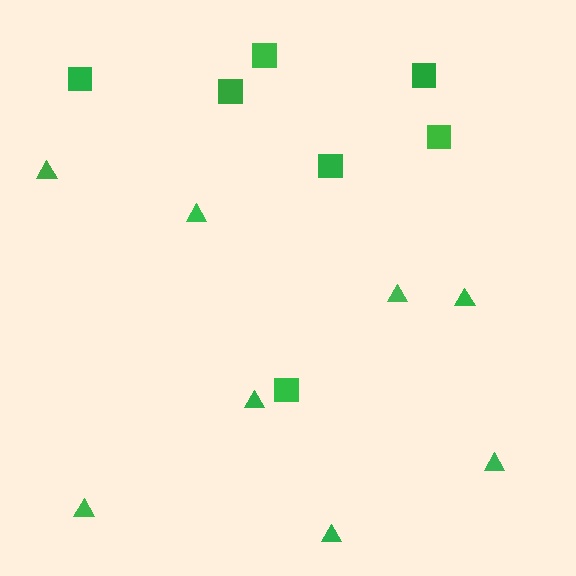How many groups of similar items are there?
There are 2 groups: one group of squares (7) and one group of triangles (8).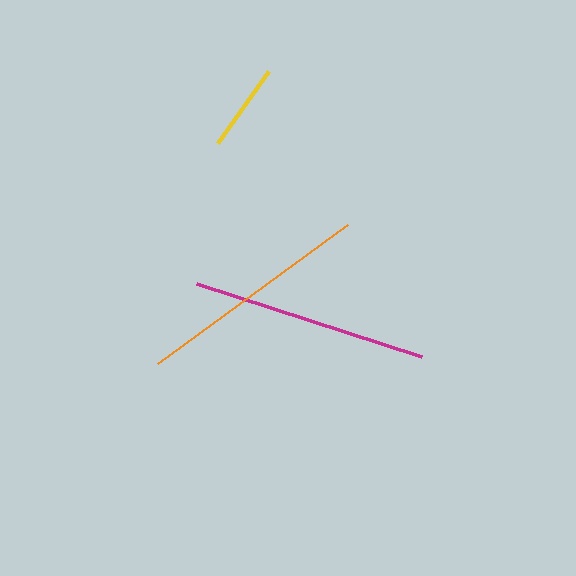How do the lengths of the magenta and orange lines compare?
The magenta and orange lines are approximately the same length.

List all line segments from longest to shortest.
From longest to shortest: magenta, orange, yellow.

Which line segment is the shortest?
The yellow line is the shortest at approximately 88 pixels.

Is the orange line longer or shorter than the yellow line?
The orange line is longer than the yellow line.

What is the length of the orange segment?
The orange segment is approximately 235 pixels long.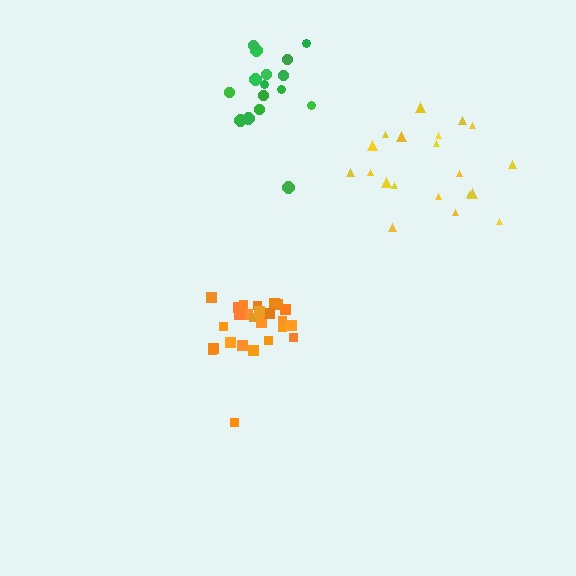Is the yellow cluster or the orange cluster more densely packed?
Orange.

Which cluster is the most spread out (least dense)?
Yellow.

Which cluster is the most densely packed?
Orange.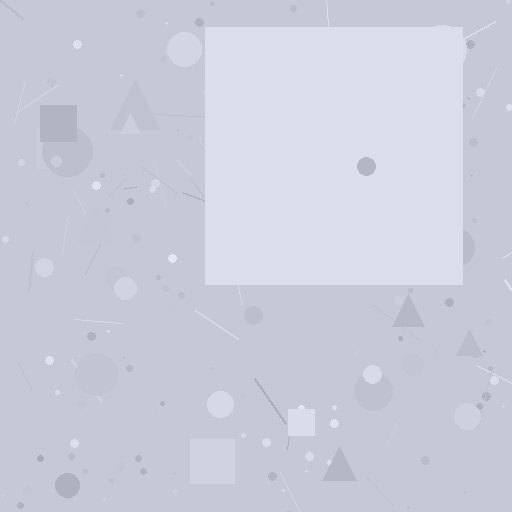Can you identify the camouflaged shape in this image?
The camouflaged shape is a square.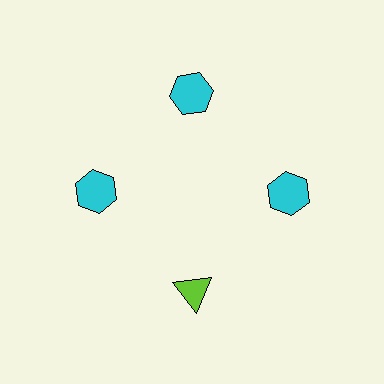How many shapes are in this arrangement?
There are 4 shapes arranged in a ring pattern.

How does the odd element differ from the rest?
It differs in both color (lime instead of cyan) and shape (triangle instead of hexagon).